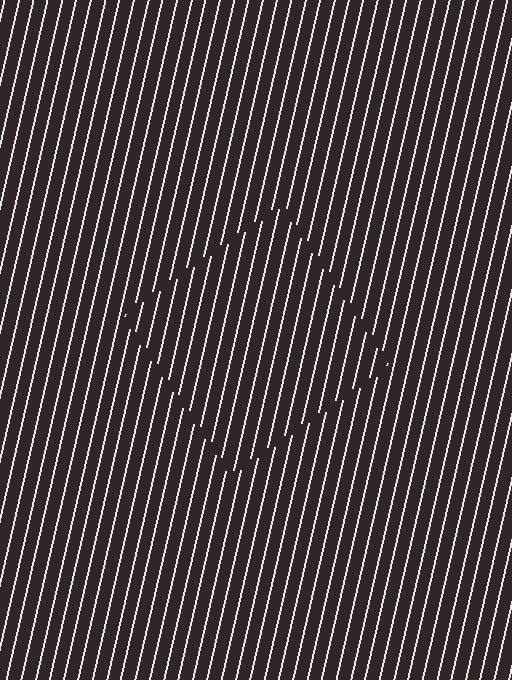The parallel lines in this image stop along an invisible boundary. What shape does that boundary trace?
An illusory square. The interior of the shape contains the same grating, shifted by half a period — the contour is defined by the phase discontinuity where line-ends from the inner and outer gratings abut.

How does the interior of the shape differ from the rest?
The interior of the shape contains the same grating, shifted by half a period — the contour is defined by the phase discontinuity where line-ends from the inner and outer gratings abut.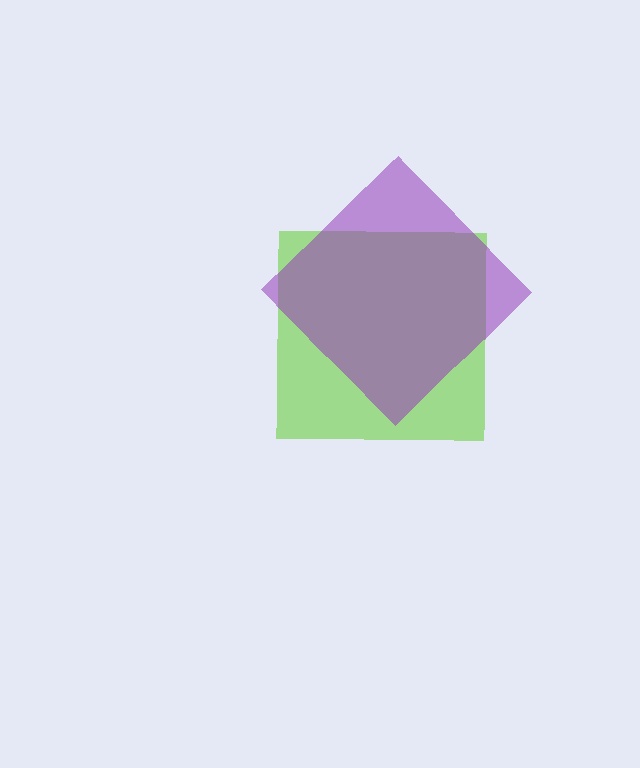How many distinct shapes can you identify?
There are 2 distinct shapes: a lime square, a purple diamond.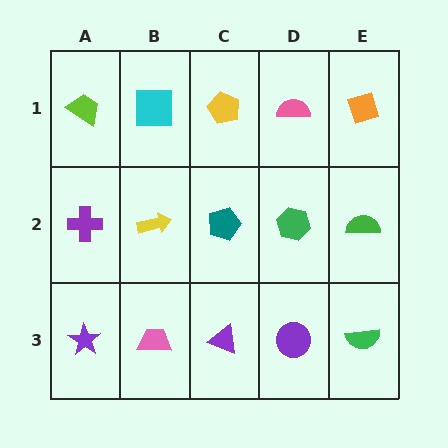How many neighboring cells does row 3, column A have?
2.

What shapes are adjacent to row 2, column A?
A lime trapezoid (row 1, column A), a purple star (row 3, column A), a yellow arrow (row 2, column B).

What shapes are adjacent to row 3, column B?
A yellow arrow (row 2, column B), a purple star (row 3, column A), a purple triangle (row 3, column C).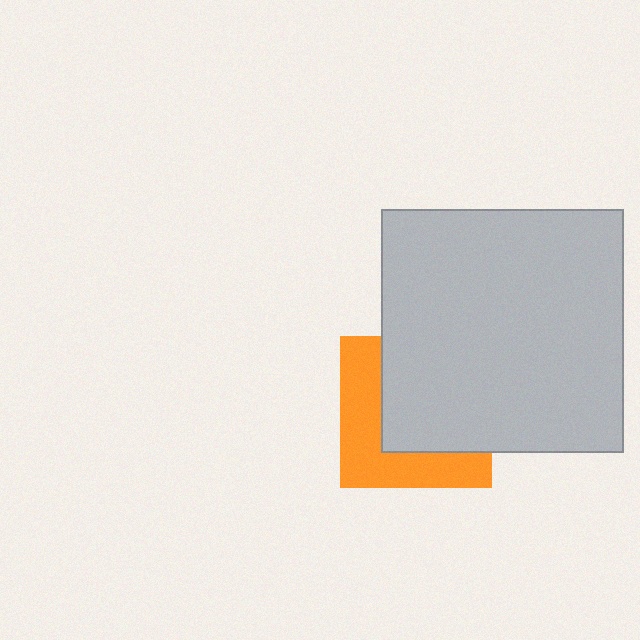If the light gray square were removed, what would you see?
You would see the complete orange square.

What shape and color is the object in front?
The object in front is a light gray square.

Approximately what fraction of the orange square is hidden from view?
Roughly 56% of the orange square is hidden behind the light gray square.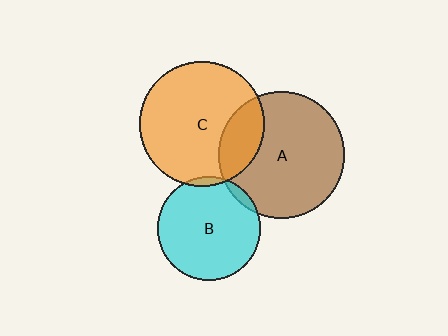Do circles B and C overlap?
Yes.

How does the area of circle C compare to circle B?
Approximately 1.5 times.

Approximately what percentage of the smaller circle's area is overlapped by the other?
Approximately 5%.